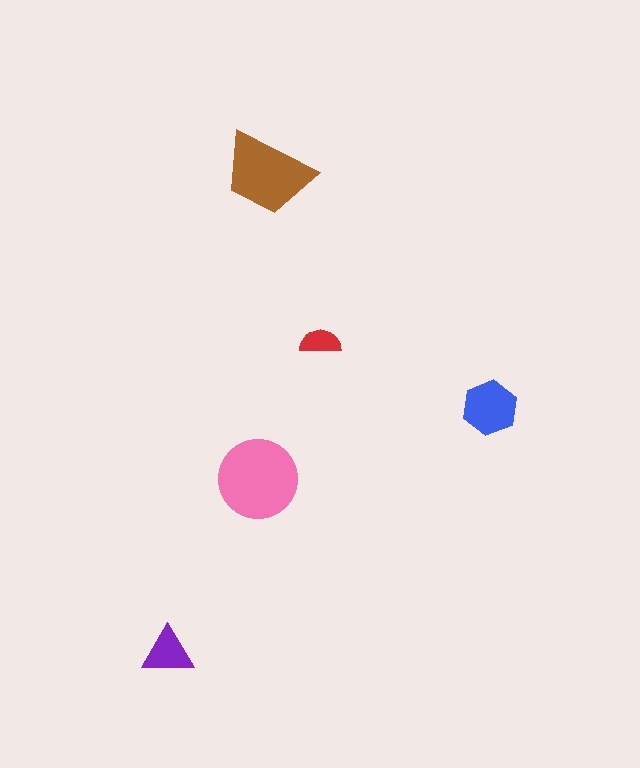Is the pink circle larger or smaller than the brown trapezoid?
Larger.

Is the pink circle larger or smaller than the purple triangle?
Larger.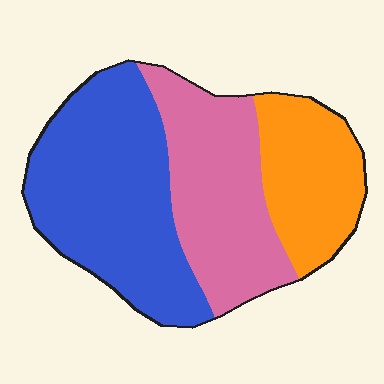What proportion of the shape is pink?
Pink takes up about one third (1/3) of the shape.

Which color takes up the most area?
Blue, at roughly 45%.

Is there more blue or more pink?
Blue.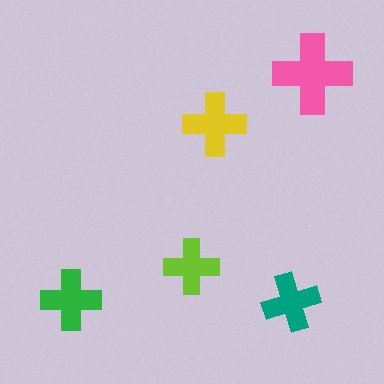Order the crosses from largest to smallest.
the pink one, the yellow one, the green one, the teal one, the lime one.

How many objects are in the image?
There are 5 objects in the image.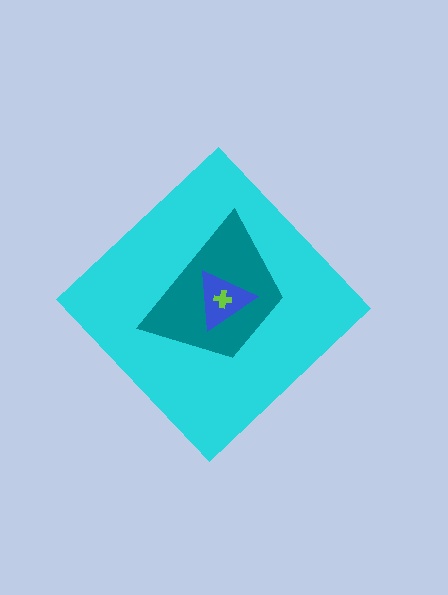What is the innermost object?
The lime cross.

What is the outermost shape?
The cyan diamond.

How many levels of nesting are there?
4.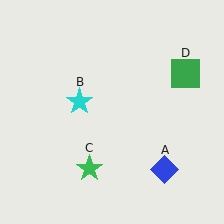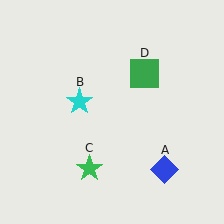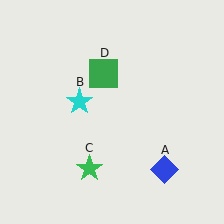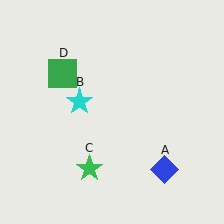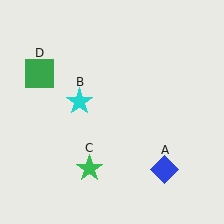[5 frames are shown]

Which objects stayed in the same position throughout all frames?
Blue diamond (object A) and cyan star (object B) and green star (object C) remained stationary.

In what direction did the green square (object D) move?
The green square (object D) moved left.